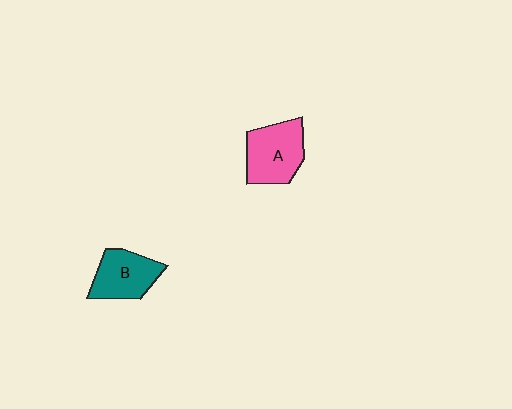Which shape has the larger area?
Shape A (pink).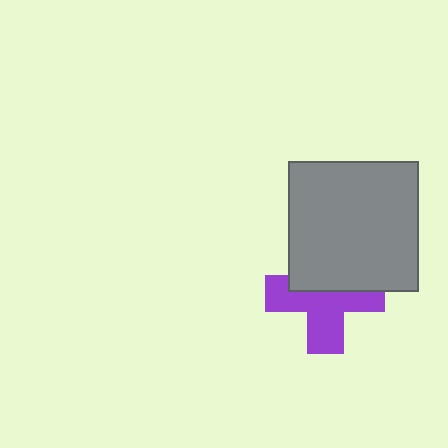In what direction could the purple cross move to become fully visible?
The purple cross could move down. That would shift it out from behind the gray square entirely.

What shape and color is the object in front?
The object in front is a gray square.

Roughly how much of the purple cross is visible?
About half of it is visible (roughly 58%).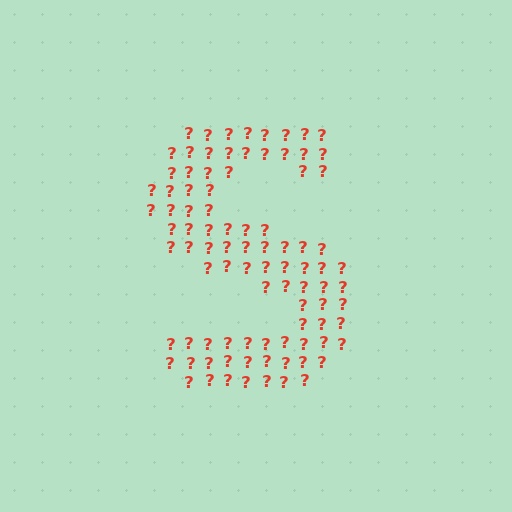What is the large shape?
The large shape is the letter S.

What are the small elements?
The small elements are question marks.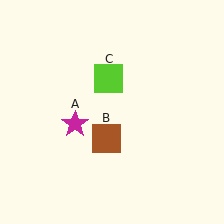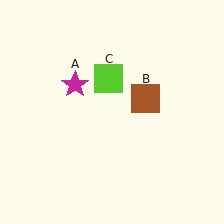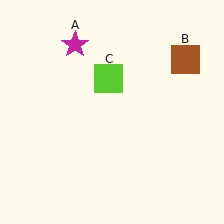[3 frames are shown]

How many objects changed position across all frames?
2 objects changed position: magenta star (object A), brown square (object B).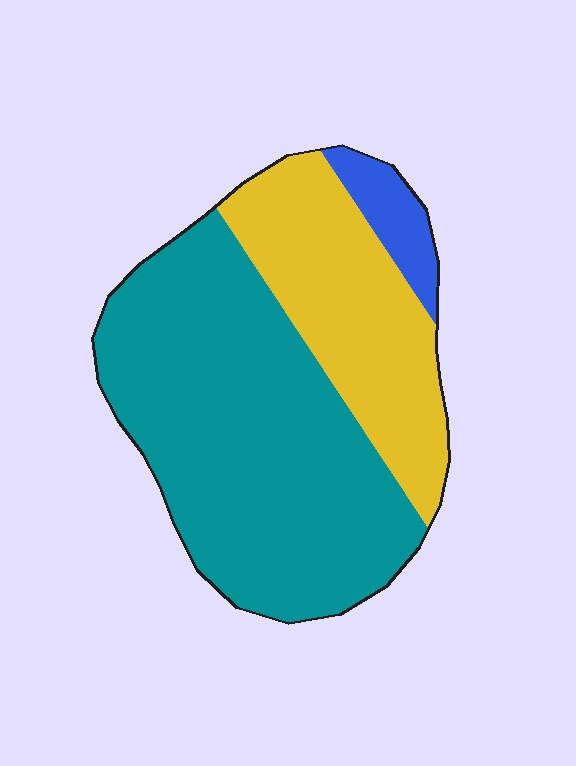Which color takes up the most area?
Teal, at roughly 65%.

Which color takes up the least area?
Blue, at roughly 5%.